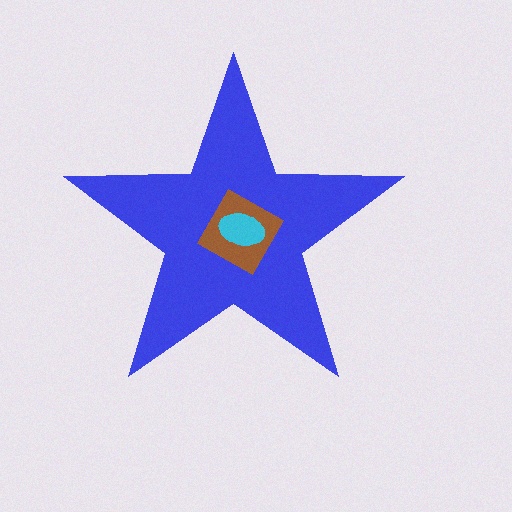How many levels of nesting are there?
3.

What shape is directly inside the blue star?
The brown diamond.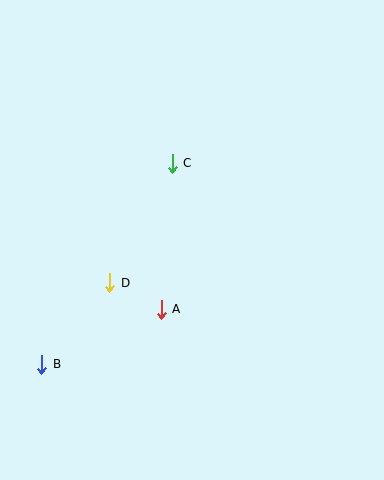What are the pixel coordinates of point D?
Point D is at (110, 283).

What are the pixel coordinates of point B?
Point B is at (42, 364).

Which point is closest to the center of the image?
Point A at (161, 309) is closest to the center.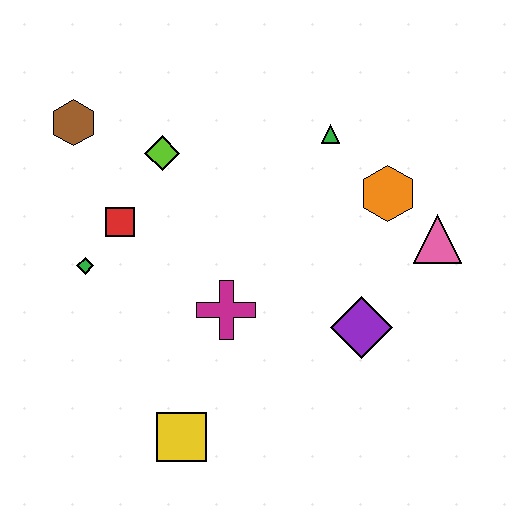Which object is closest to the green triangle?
The orange hexagon is closest to the green triangle.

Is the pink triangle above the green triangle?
No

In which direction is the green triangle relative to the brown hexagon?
The green triangle is to the right of the brown hexagon.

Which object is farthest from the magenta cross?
The brown hexagon is farthest from the magenta cross.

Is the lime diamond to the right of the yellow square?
No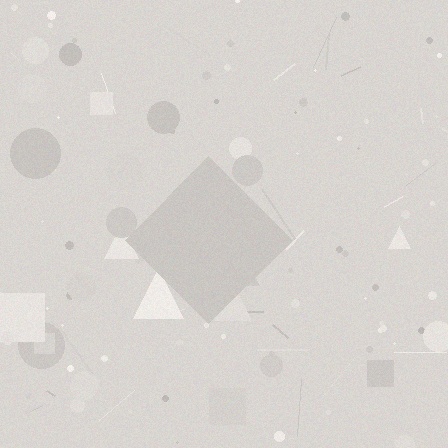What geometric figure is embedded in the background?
A diamond is embedded in the background.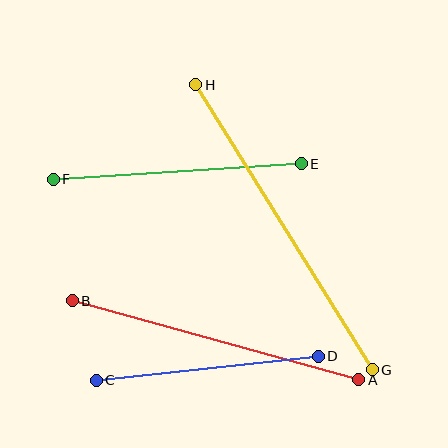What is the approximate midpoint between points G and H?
The midpoint is at approximately (284, 227) pixels.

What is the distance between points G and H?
The distance is approximately 335 pixels.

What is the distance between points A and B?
The distance is approximately 297 pixels.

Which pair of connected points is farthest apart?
Points G and H are farthest apart.